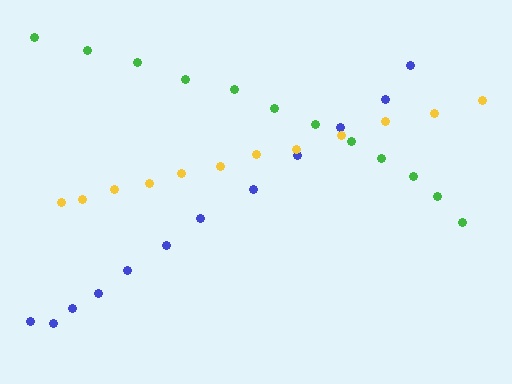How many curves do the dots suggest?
There are 3 distinct paths.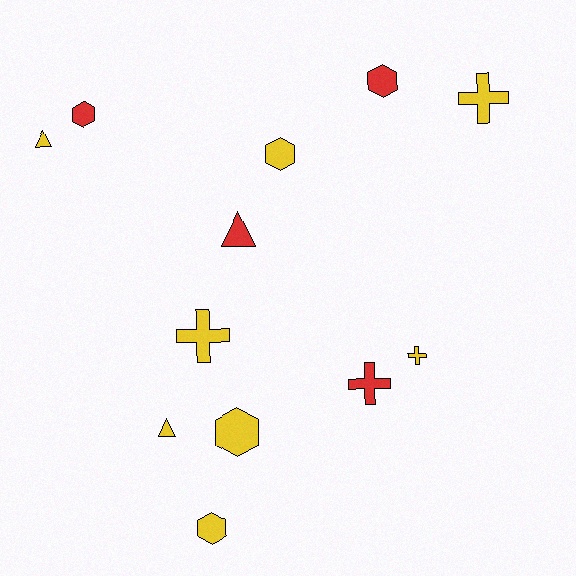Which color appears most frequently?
Yellow, with 8 objects.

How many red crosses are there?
There is 1 red cross.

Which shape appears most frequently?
Hexagon, with 5 objects.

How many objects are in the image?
There are 12 objects.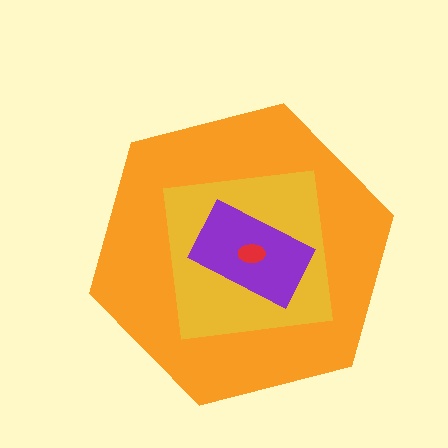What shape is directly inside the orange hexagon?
The yellow square.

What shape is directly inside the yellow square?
The purple rectangle.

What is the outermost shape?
The orange hexagon.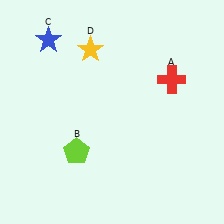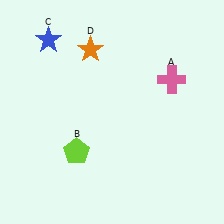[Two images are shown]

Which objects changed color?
A changed from red to pink. D changed from yellow to orange.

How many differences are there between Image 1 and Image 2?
There are 2 differences between the two images.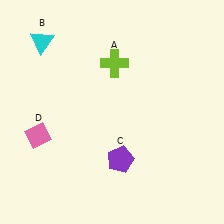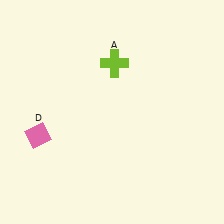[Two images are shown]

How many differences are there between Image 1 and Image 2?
There are 2 differences between the two images.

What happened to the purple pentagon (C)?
The purple pentagon (C) was removed in Image 2. It was in the bottom-right area of Image 1.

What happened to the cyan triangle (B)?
The cyan triangle (B) was removed in Image 2. It was in the top-left area of Image 1.